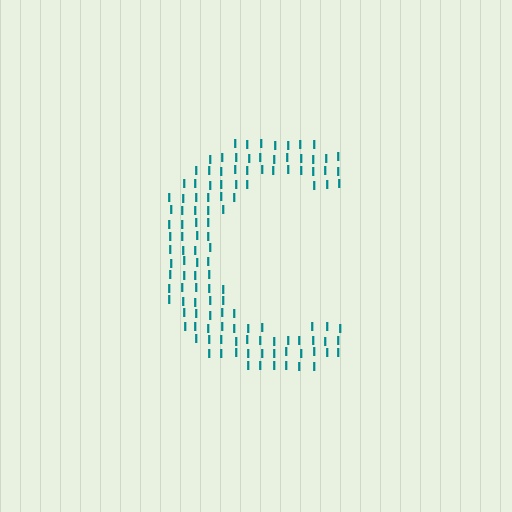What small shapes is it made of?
It is made of small letter I's.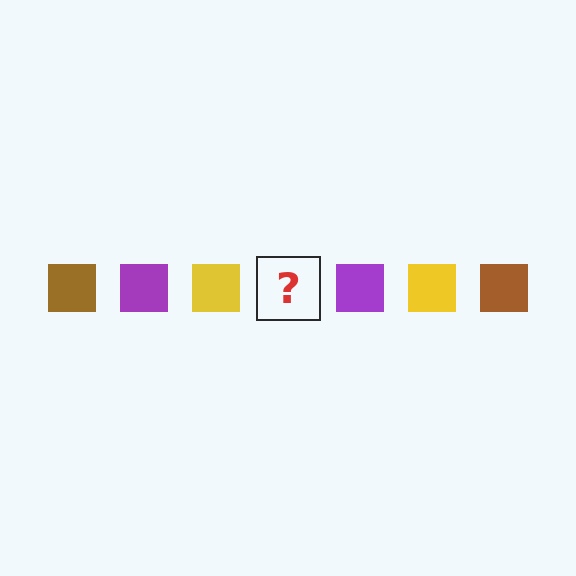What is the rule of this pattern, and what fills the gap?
The rule is that the pattern cycles through brown, purple, yellow squares. The gap should be filled with a brown square.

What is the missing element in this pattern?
The missing element is a brown square.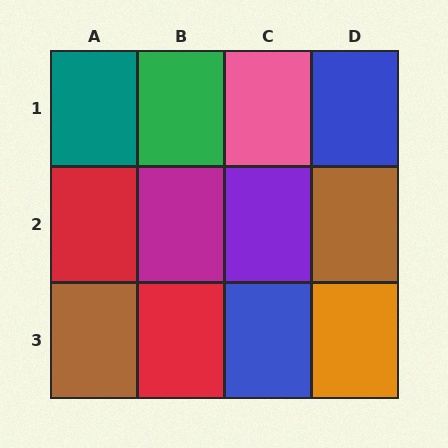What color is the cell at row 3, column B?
Red.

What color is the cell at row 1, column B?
Green.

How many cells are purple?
1 cell is purple.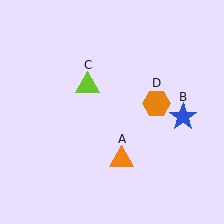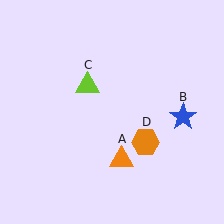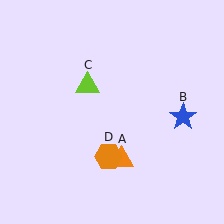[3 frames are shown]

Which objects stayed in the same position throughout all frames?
Orange triangle (object A) and blue star (object B) and lime triangle (object C) remained stationary.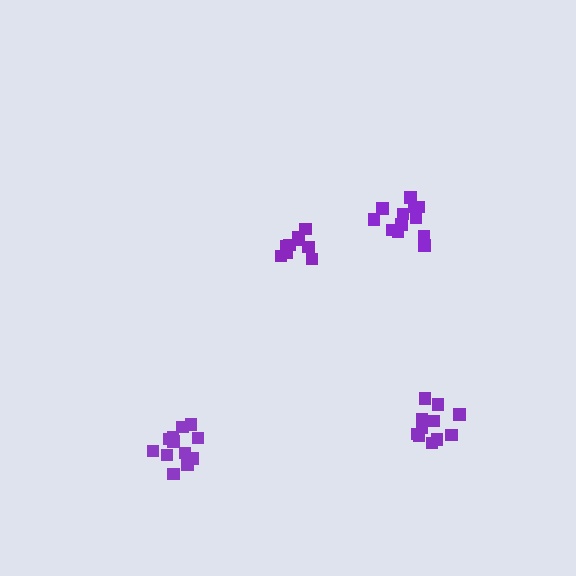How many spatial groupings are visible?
There are 4 spatial groupings.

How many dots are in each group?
Group 1: 9 dots, Group 2: 11 dots, Group 3: 12 dots, Group 4: 12 dots (44 total).